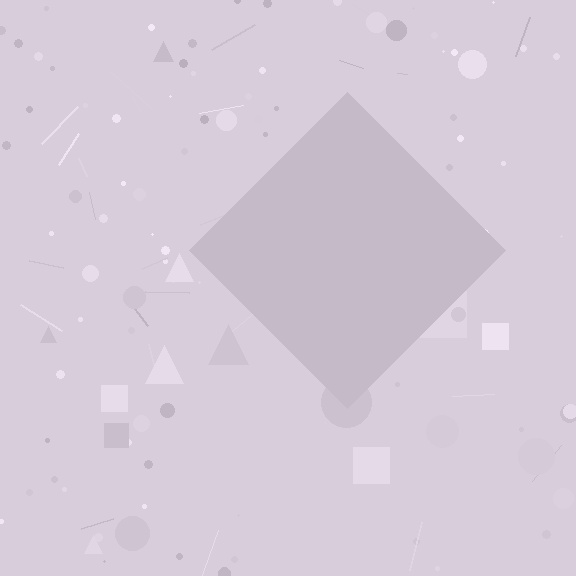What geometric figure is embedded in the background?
A diamond is embedded in the background.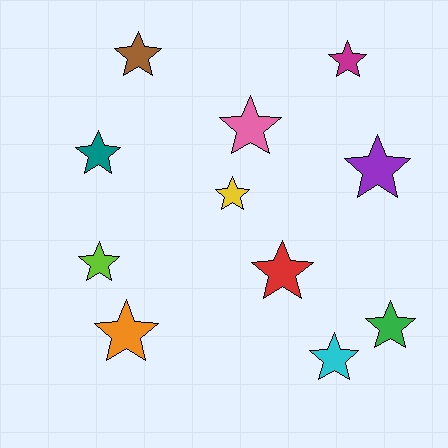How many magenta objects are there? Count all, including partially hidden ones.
There is 1 magenta object.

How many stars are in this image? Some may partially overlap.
There are 11 stars.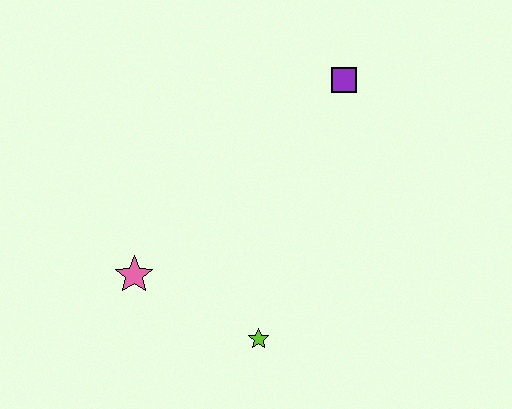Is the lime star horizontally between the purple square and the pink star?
Yes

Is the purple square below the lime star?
No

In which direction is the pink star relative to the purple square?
The pink star is to the left of the purple square.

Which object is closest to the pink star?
The lime star is closest to the pink star.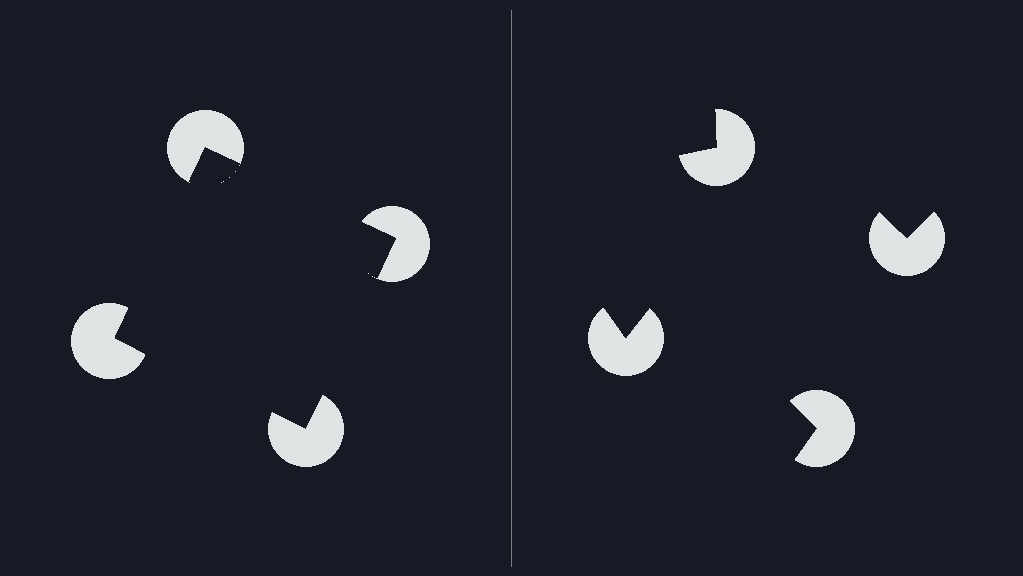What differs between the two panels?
The pac-man discs are positioned identically on both sides; only the wedge orientations differ. On the left they align to a square; on the right they are misaligned.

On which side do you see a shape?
An illusory square appears on the left side. On the right side the wedge cuts are rotated, so no coherent shape forms.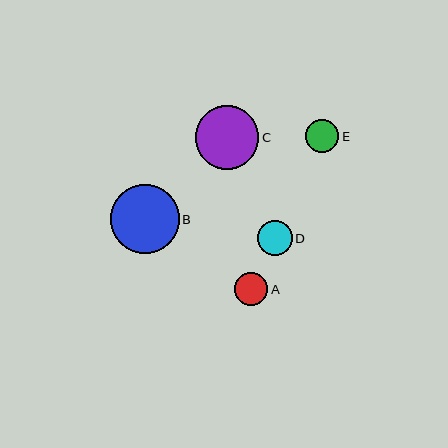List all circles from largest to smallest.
From largest to smallest: B, C, D, E, A.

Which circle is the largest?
Circle B is the largest with a size of approximately 69 pixels.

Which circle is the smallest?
Circle A is the smallest with a size of approximately 33 pixels.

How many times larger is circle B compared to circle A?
Circle B is approximately 2.1 times the size of circle A.